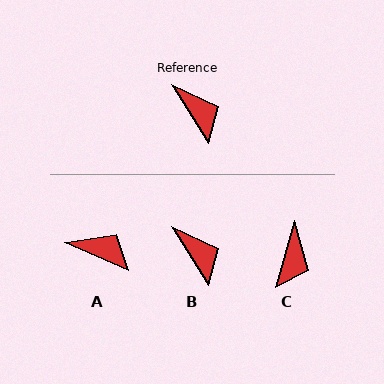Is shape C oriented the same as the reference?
No, it is off by about 48 degrees.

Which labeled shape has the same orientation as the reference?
B.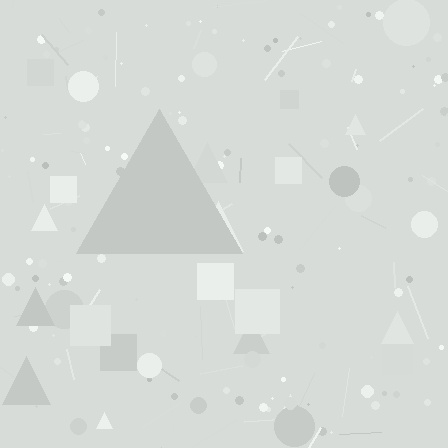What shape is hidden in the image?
A triangle is hidden in the image.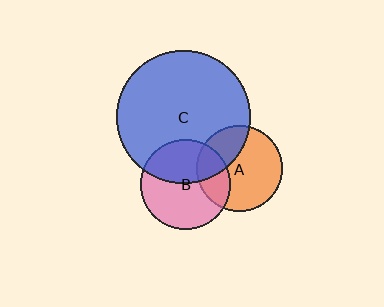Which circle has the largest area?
Circle C (blue).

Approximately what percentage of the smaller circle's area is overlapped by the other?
Approximately 30%.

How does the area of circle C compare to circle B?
Approximately 2.2 times.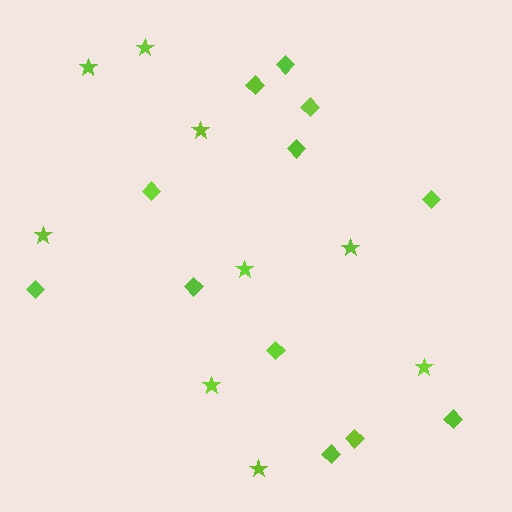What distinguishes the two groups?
There are 2 groups: one group of stars (9) and one group of diamonds (12).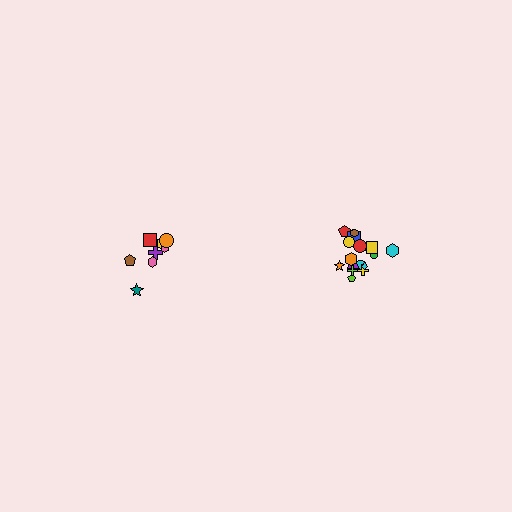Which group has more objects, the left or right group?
The right group.